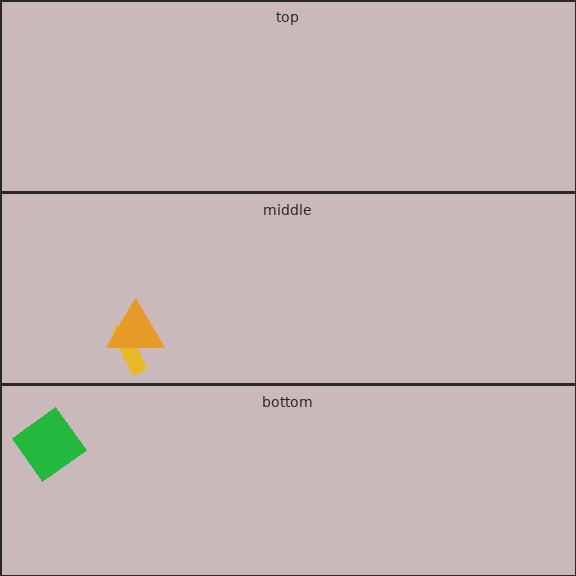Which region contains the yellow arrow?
The middle region.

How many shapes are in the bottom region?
1.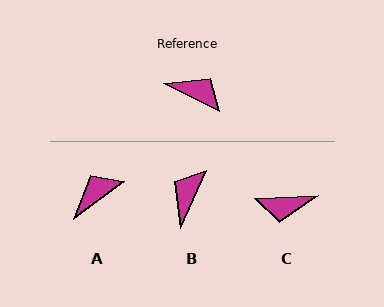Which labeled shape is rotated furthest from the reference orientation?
C, about 150 degrees away.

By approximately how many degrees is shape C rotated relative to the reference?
Approximately 150 degrees clockwise.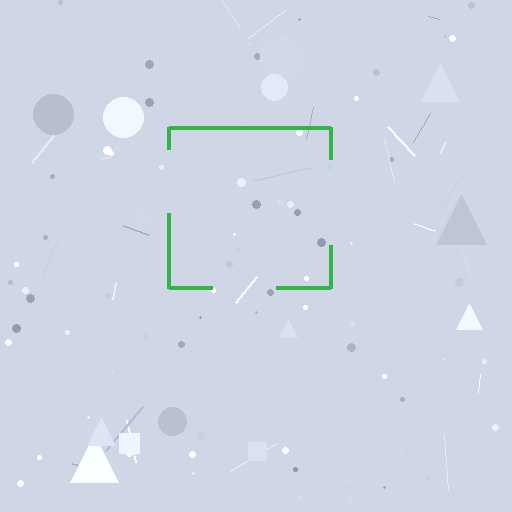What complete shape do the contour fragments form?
The contour fragments form a square.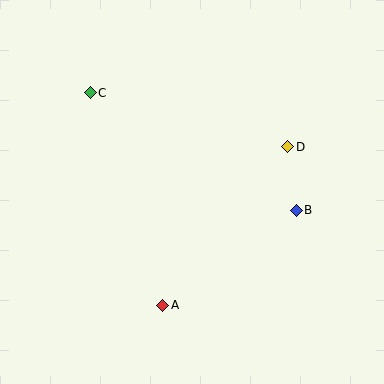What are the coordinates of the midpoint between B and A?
The midpoint between B and A is at (229, 258).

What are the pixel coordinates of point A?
Point A is at (163, 305).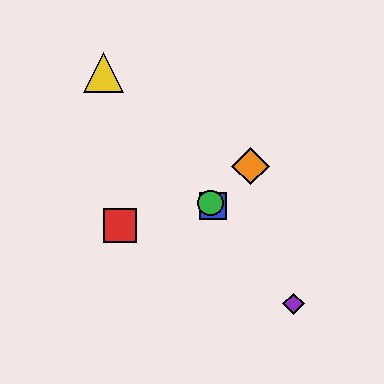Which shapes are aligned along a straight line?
The blue square, the green circle, the yellow triangle, the purple diamond are aligned along a straight line.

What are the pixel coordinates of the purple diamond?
The purple diamond is at (293, 304).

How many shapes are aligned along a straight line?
4 shapes (the blue square, the green circle, the yellow triangle, the purple diamond) are aligned along a straight line.